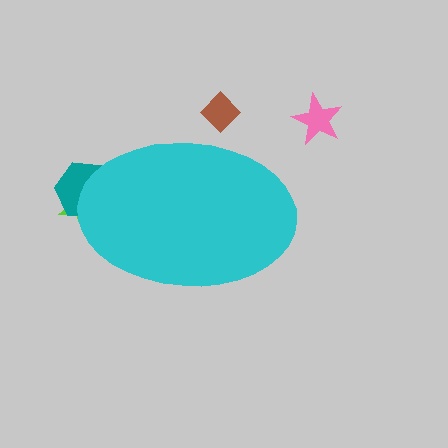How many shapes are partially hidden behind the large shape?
3 shapes are partially hidden.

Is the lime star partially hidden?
Yes, the lime star is partially hidden behind the cyan ellipse.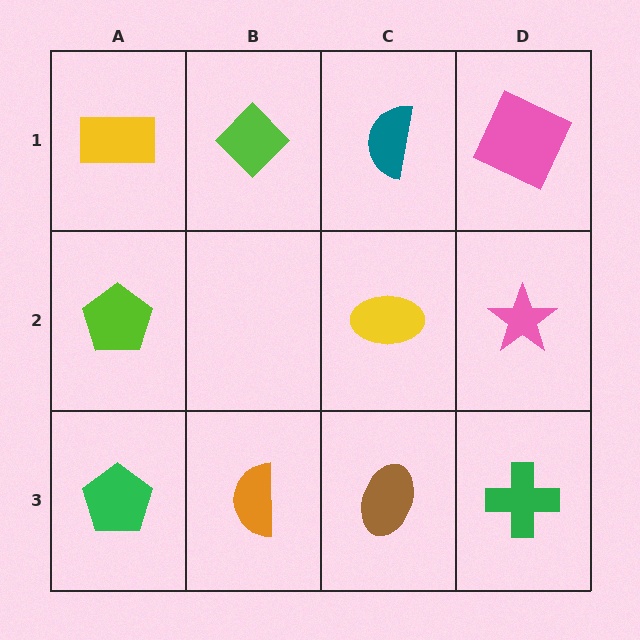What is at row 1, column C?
A teal semicircle.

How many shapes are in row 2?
3 shapes.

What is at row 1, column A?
A yellow rectangle.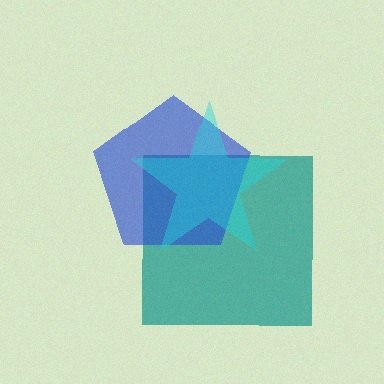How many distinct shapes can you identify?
There are 3 distinct shapes: a teal square, a blue pentagon, a cyan star.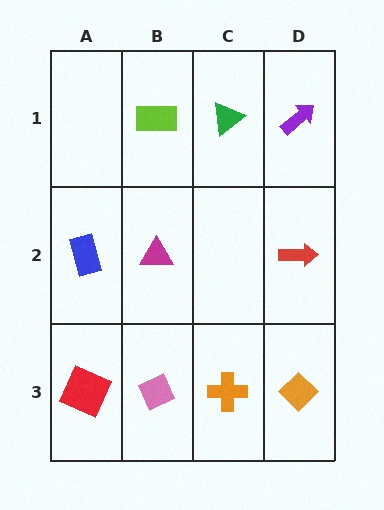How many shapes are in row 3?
4 shapes.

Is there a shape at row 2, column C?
No, that cell is empty.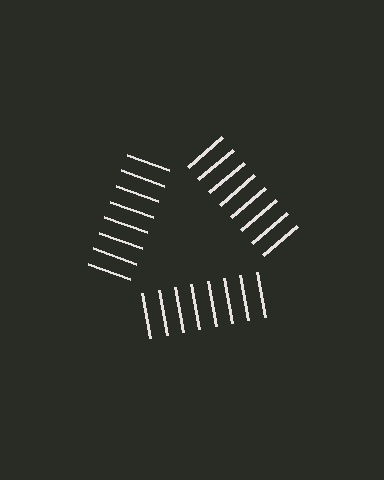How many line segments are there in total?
24 — 8 along each of the 3 edges.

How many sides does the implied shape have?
3 sides — the line-ends trace a triangle.